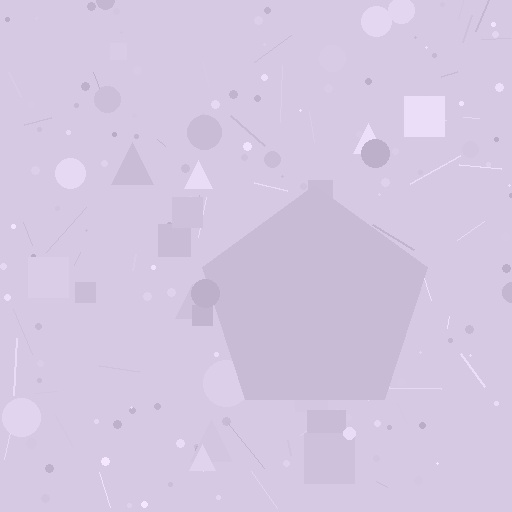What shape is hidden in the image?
A pentagon is hidden in the image.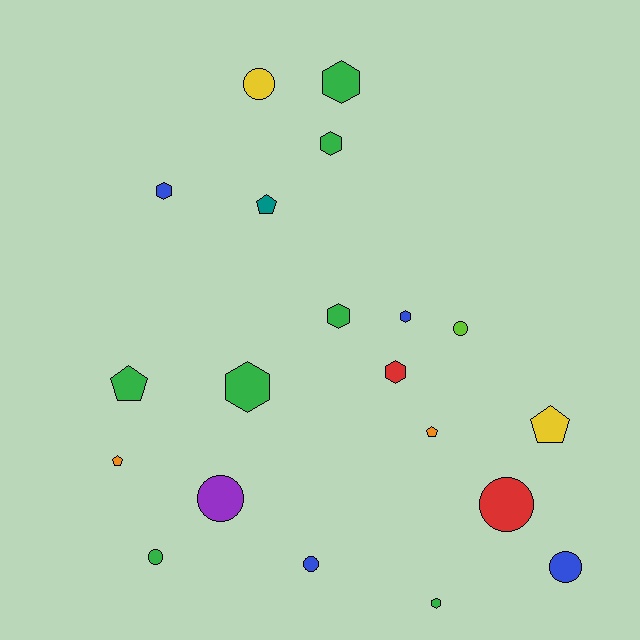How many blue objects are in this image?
There are 4 blue objects.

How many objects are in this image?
There are 20 objects.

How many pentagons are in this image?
There are 5 pentagons.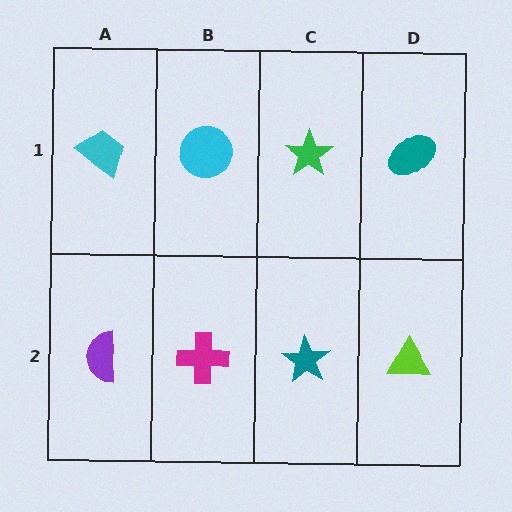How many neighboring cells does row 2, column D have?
2.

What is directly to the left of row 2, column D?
A teal star.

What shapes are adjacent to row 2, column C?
A green star (row 1, column C), a magenta cross (row 2, column B), a lime triangle (row 2, column D).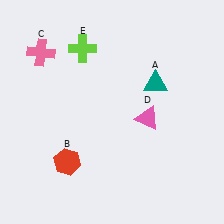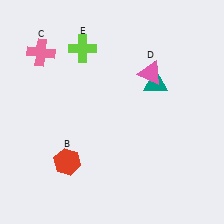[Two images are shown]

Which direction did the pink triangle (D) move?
The pink triangle (D) moved up.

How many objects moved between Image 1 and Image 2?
1 object moved between the two images.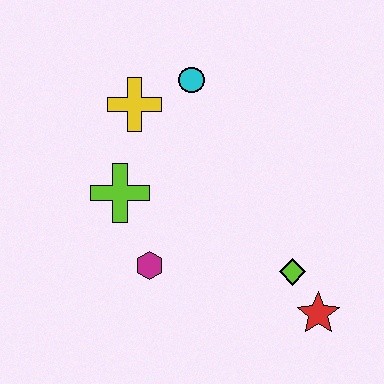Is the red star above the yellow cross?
No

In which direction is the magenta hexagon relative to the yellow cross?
The magenta hexagon is below the yellow cross.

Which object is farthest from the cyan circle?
The red star is farthest from the cyan circle.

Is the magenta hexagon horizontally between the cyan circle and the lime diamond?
No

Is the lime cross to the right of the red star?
No